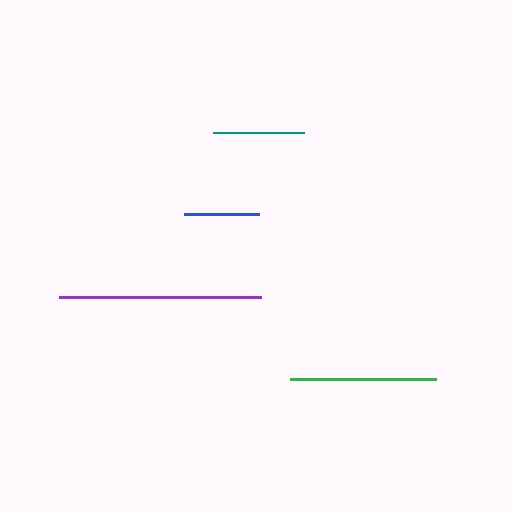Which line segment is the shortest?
The blue line is the shortest at approximately 75 pixels.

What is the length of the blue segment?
The blue segment is approximately 75 pixels long.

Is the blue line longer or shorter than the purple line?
The purple line is longer than the blue line.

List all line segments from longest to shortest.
From longest to shortest: purple, green, teal, blue.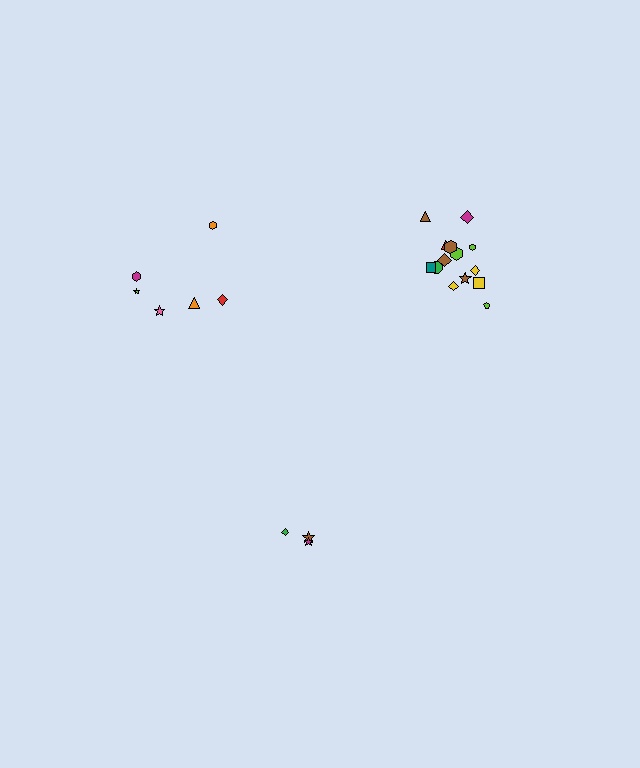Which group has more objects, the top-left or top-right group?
The top-right group.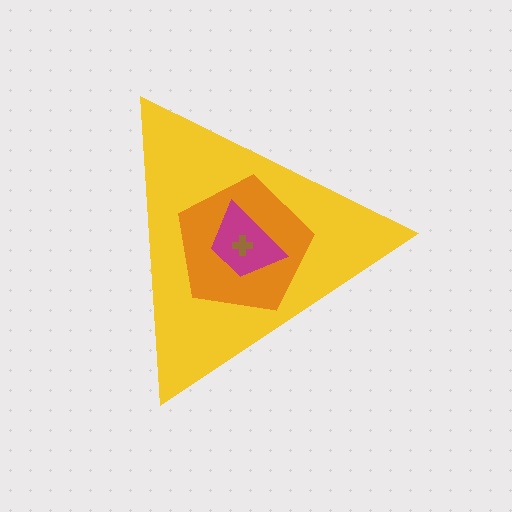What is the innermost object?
The brown cross.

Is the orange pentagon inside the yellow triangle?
Yes.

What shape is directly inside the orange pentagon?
The magenta trapezoid.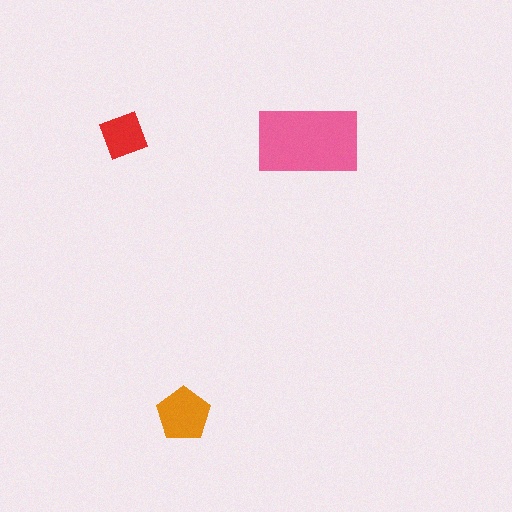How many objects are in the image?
There are 3 objects in the image.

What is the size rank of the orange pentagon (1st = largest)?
2nd.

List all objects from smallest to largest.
The red square, the orange pentagon, the pink rectangle.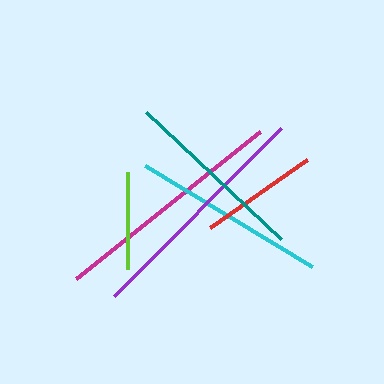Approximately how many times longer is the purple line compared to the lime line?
The purple line is approximately 2.4 times the length of the lime line.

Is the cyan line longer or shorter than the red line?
The cyan line is longer than the red line.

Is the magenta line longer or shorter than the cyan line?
The magenta line is longer than the cyan line.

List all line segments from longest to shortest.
From longest to shortest: purple, magenta, cyan, teal, red, lime.